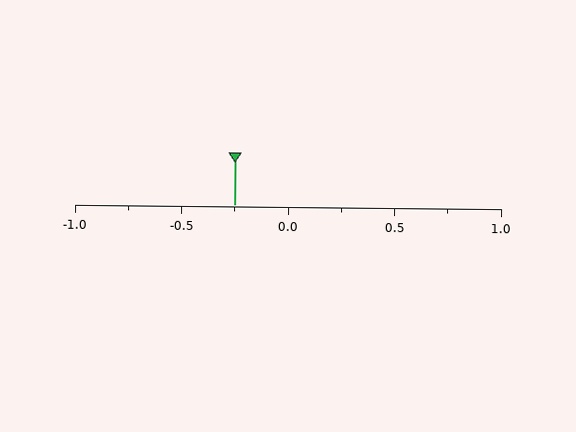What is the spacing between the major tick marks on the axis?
The major ticks are spaced 0.5 apart.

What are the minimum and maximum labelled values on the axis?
The axis runs from -1.0 to 1.0.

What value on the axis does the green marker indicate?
The marker indicates approximately -0.25.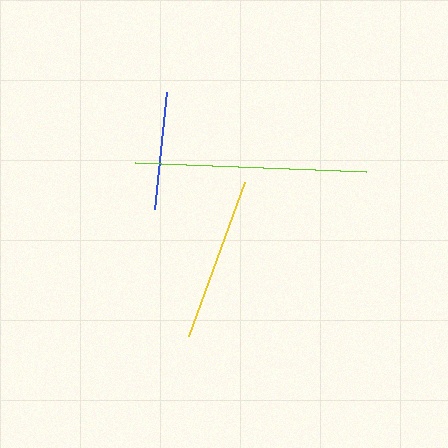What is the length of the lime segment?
The lime segment is approximately 231 pixels long.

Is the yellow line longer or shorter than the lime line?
The lime line is longer than the yellow line.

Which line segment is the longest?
The lime line is the longest at approximately 231 pixels.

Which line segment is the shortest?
The blue line is the shortest at approximately 117 pixels.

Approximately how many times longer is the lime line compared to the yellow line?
The lime line is approximately 1.4 times the length of the yellow line.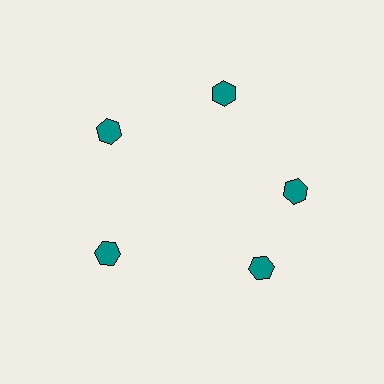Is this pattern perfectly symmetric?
No. The 5 teal hexagons are arranged in a ring, but one element near the 5 o'clock position is rotated out of alignment along the ring, breaking the 5-fold rotational symmetry.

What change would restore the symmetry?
The symmetry would be restored by rotating it back into even spacing with its neighbors so that all 5 hexagons sit at equal angles and equal distance from the center.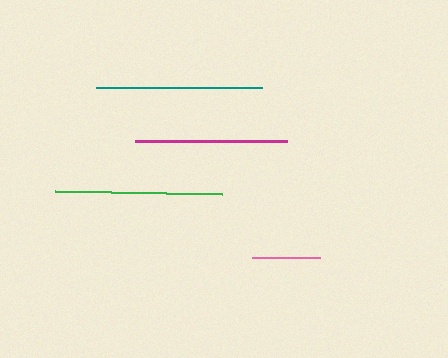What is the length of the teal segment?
The teal segment is approximately 166 pixels long.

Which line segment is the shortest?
The pink line is the shortest at approximately 68 pixels.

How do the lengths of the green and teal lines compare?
The green and teal lines are approximately the same length.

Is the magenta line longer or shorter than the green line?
The green line is longer than the magenta line.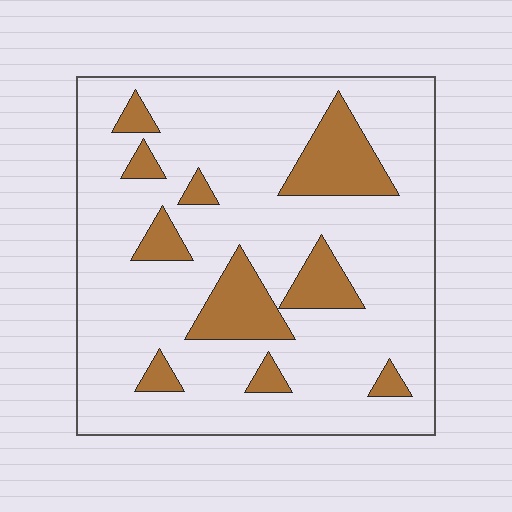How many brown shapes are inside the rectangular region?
10.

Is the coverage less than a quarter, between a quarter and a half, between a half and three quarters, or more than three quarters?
Less than a quarter.